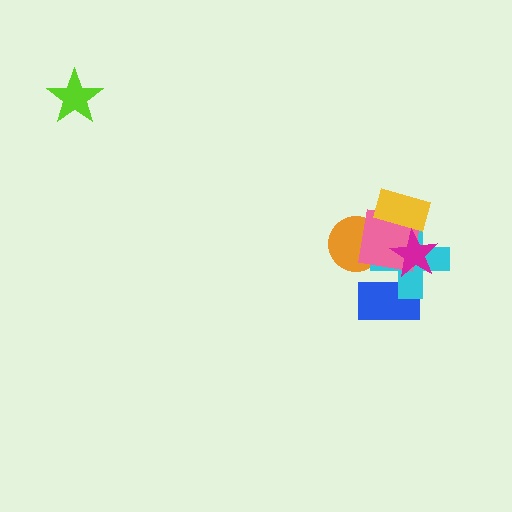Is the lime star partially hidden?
No, no other shape covers it.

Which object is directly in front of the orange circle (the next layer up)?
The cyan cross is directly in front of the orange circle.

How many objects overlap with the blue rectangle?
2 objects overlap with the blue rectangle.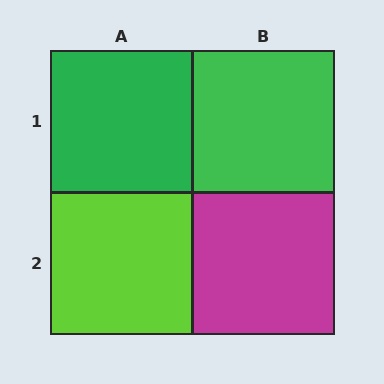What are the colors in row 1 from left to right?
Green, green.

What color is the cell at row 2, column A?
Lime.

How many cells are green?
2 cells are green.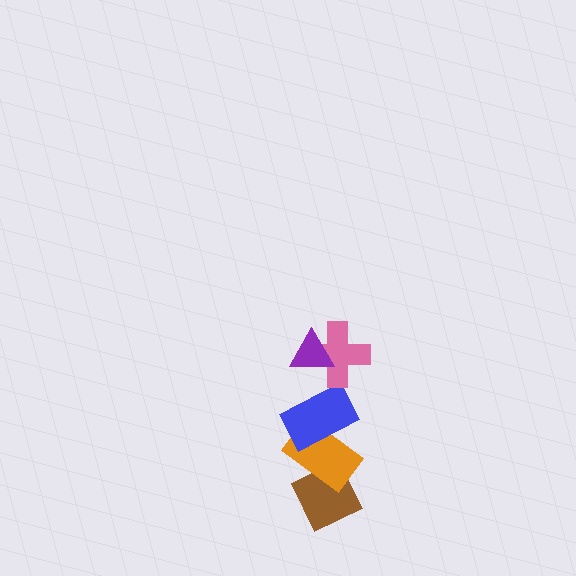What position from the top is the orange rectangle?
The orange rectangle is 4th from the top.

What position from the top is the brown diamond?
The brown diamond is 5th from the top.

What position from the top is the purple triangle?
The purple triangle is 1st from the top.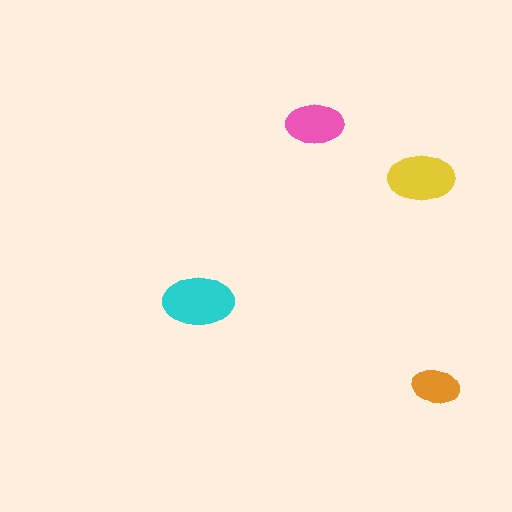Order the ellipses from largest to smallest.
the cyan one, the yellow one, the pink one, the orange one.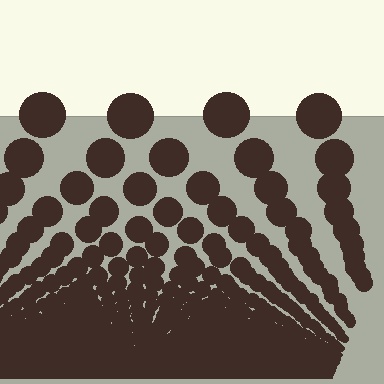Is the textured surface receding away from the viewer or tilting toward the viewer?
The surface appears to tilt toward the viewer. Texture elements get larger and sparser toward the top.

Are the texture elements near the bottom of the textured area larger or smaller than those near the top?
Smaller. The gradient is inverted — elements near the bottom are smaller and denser.